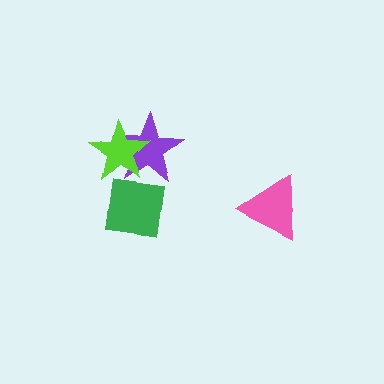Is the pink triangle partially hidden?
No, no other shape covers it.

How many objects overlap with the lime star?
2 objects overlap with the lime star.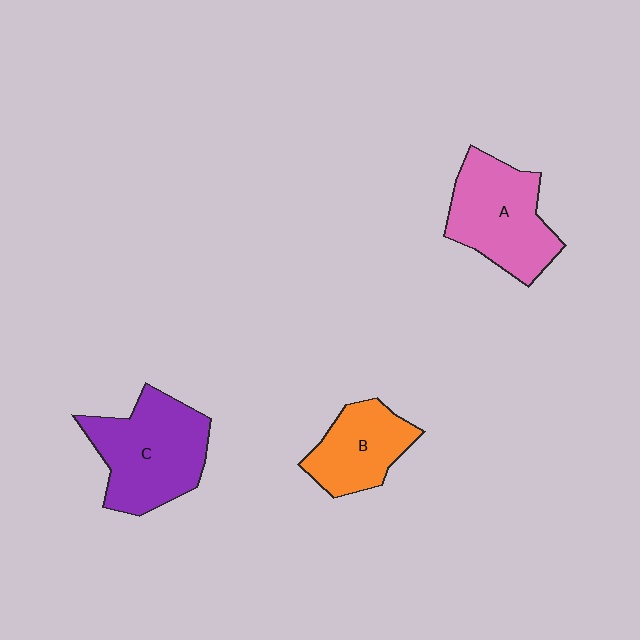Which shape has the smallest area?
Shape B (orange).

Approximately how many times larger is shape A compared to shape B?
Approximately 1.4 times.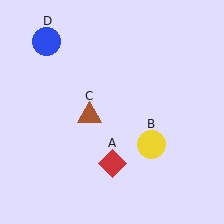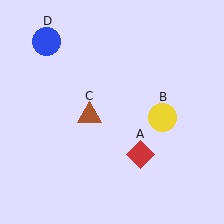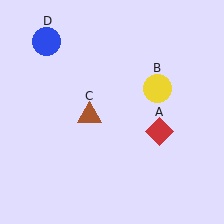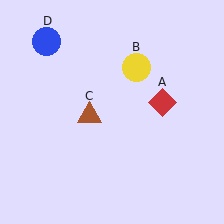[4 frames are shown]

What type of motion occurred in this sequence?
The red diamond (object A), yellow circle (object B) rotated counterclockwise around the center of the scene.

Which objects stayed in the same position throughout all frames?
Brown triangle (object C) and blue circle (object D) remained stationary.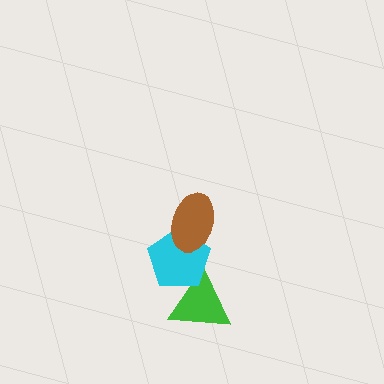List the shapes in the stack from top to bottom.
From top to bottom: the brown ellipse, the cyan pentagon, the green triangle.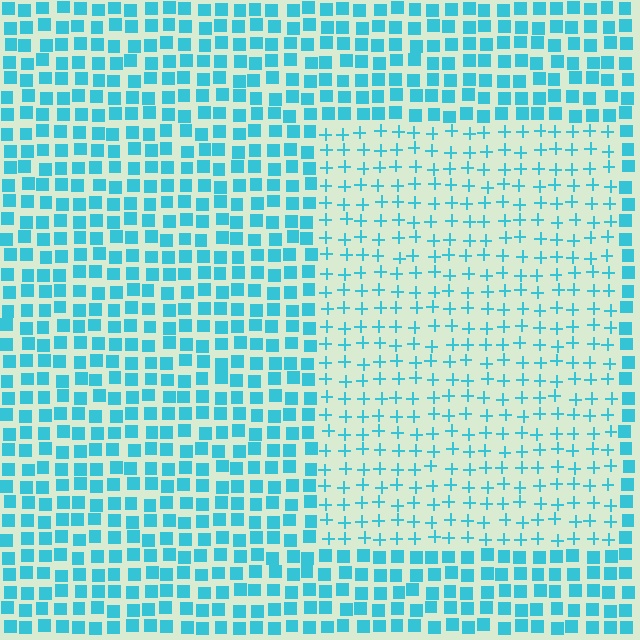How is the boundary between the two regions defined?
The boundary is defined by a change in element shape: plus signs inside vs. squares outside. All elements share the same color and spacing.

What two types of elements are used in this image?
The image uses plus signs inside the rectangle region and squares outside it.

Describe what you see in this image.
The image is filled with small cyan elements arranged in a uniform grid. A rectangle-shaped region contains plus signs, while the surrounding area contains squares. The boundary is defined purely by the change in element shape.